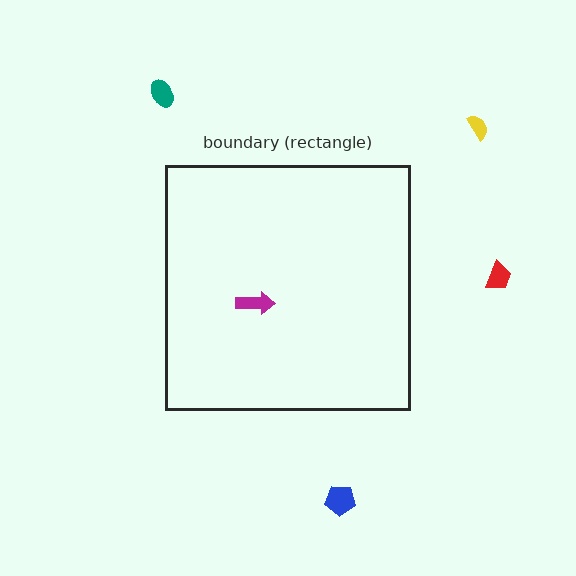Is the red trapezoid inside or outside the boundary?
Outside.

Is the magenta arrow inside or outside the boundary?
Inside.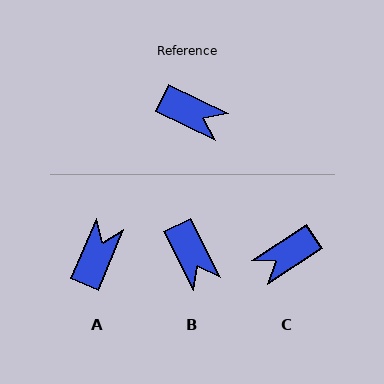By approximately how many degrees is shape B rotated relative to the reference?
Approximately 38 degrees clockwise.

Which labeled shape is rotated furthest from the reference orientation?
C, about 121 degrees away.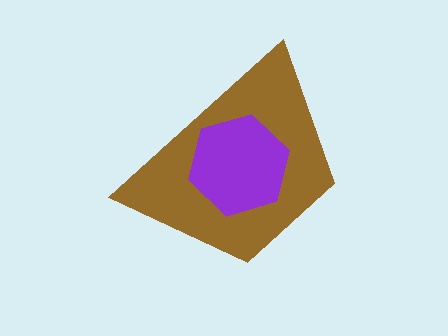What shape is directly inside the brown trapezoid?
The purple hexagon.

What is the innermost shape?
The purple hexagon.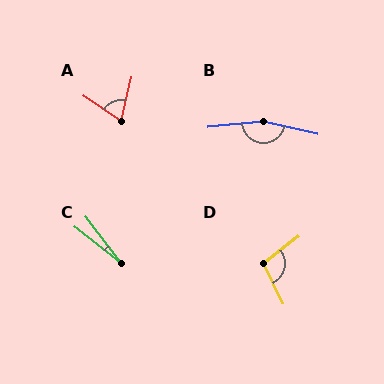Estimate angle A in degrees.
Approximately 70 degrees.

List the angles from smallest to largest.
C (15°), A (70°), D (102°), B (162°).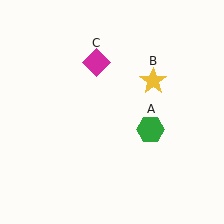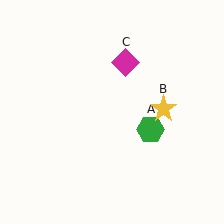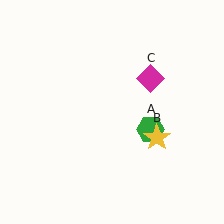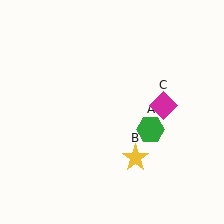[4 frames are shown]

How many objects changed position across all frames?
2 objects changed position: yellow star (object B), magenta diamond (object C).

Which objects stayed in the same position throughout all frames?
Green hexagon (object A) remained stationary.